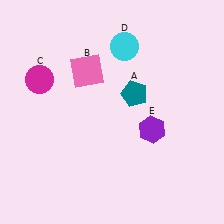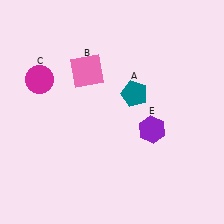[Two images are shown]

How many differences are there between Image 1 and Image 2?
There is 1 difference between the two images.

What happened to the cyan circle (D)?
The cyan circle (D) was removed in Image 2. It was in the top-right area of Image 1.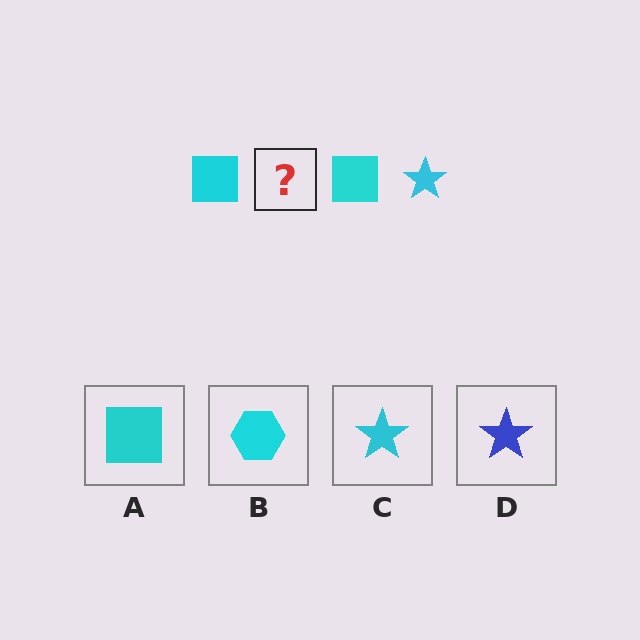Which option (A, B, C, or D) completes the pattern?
C.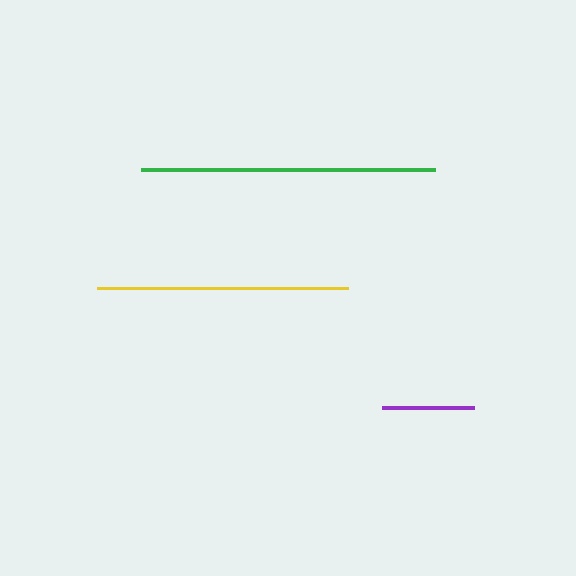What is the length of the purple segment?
The purple segment is approximately 92 pixels long.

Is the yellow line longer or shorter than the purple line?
The yellow line is longer than the purple line.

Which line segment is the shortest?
The purple line is the shortest at approximately 92 pixels.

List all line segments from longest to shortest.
From longest to shortest: green, yellow, purple.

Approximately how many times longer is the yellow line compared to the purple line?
The yellow line is approximately 2.7 times the length of the purple line.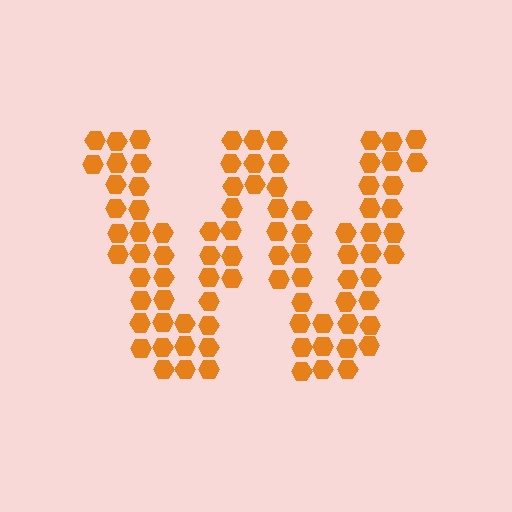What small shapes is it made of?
It is made of small hexagons.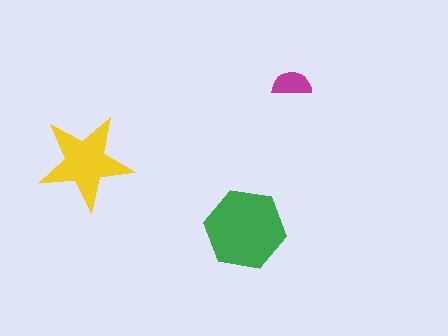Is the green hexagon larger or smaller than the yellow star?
Larger.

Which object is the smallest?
The magenta semicircle.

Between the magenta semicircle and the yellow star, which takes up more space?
The yellow star.